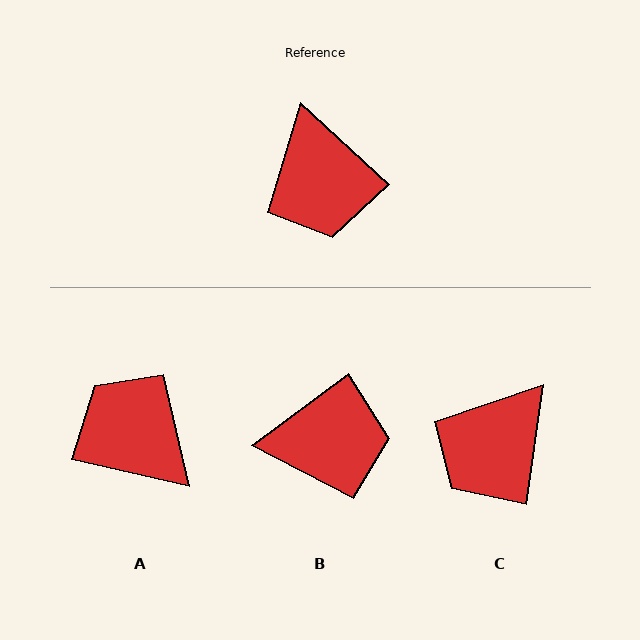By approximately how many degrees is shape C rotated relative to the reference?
Approximately 55 degrees clockwise.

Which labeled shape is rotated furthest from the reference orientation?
A, about 150 degrees away.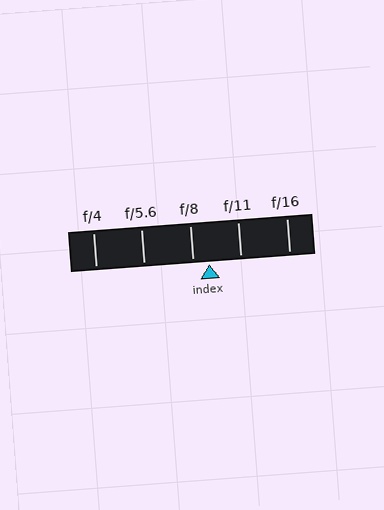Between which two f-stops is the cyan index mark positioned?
The index mark is between f/8 and f/11.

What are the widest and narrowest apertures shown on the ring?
The widest aperture shown is f/4 and the narrowest is f/16.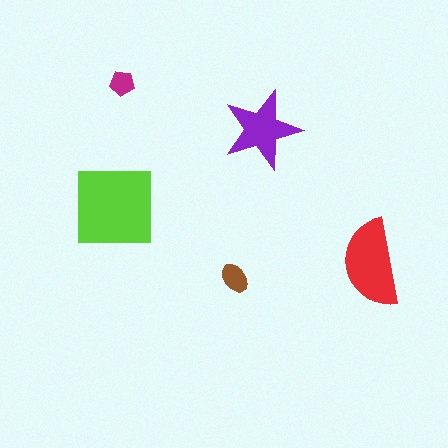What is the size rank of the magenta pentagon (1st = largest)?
5th.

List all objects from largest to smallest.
The lime square, the red semicircle, the purple star, the brown ellipse, the magenta pentagon.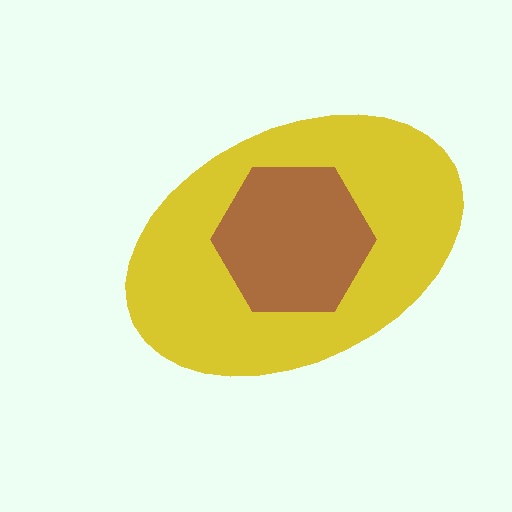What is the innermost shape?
The brown hexagon.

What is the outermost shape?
The yellow ellipse.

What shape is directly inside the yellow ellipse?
The brown hexagon.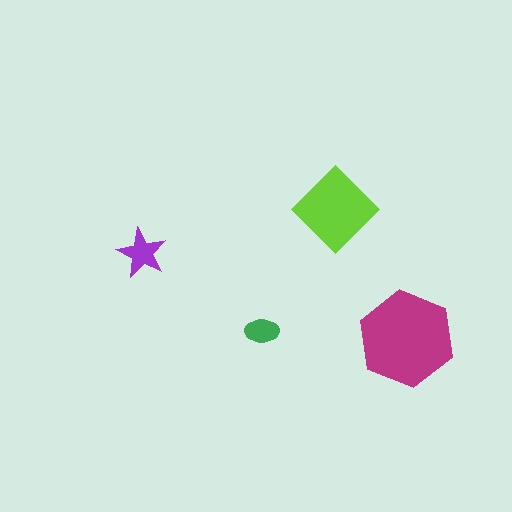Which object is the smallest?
The green ellipse.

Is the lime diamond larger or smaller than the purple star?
Larger.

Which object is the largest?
The magenta hexagon.